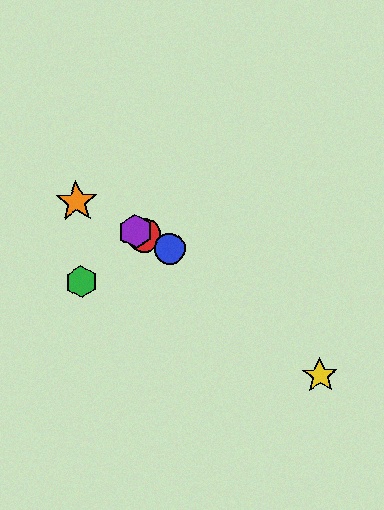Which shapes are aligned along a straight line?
The red circle, the blue circle, the purple hexagon, the orange star are aligned along a straight line.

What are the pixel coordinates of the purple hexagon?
The purple hexagon is at (135, 231).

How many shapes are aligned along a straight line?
4 shapes (the red circle, the blue circle, the purple hexagon, the orange star) are aligned along a straight line.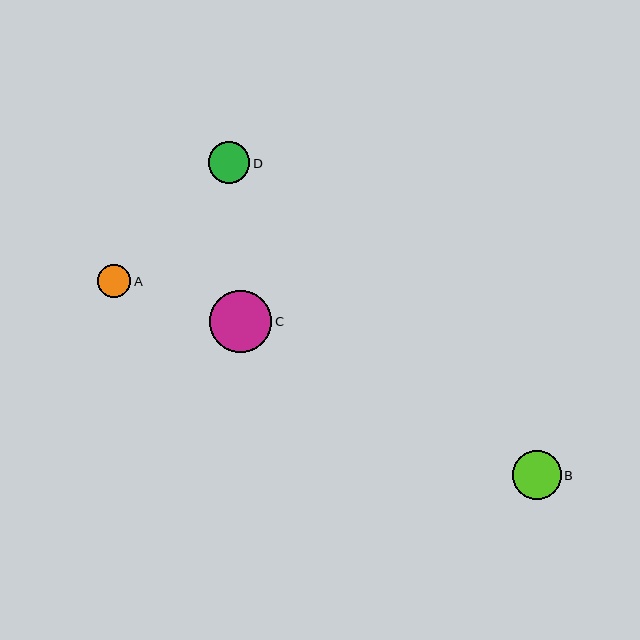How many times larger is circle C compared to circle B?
Circle C is approximately 1.3 times the size of circle B.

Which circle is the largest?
Circle C is the largest with a size of approximately 63 pixels.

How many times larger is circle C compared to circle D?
Circle C is approximately 1.5 times the size of circle D.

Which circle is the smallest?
Circle A is the smallest with a size of approximately 33 pixels.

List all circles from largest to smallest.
From largest to smallest: C, B, D, A.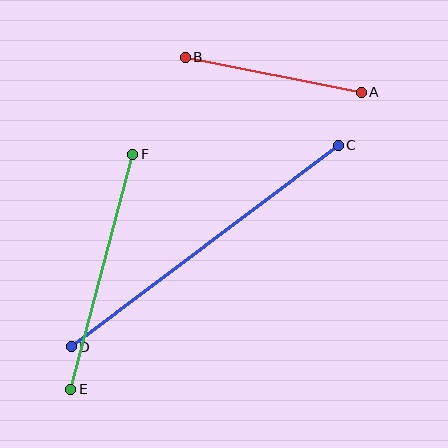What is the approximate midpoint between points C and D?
The midpoint is at approximately (205, 246) pixels.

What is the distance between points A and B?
The distance is approximately 179 pixels.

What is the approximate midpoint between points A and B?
The midpoint is at approximately (273, 75) pixels.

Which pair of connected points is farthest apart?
Points C and D are farthest apart.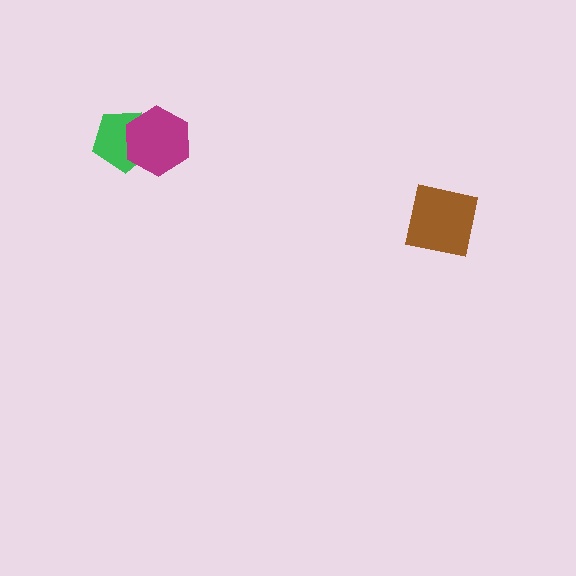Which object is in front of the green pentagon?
The magenta hexagon is in front of the green pentagon.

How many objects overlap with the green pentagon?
1 object overlaps with the green pentagon.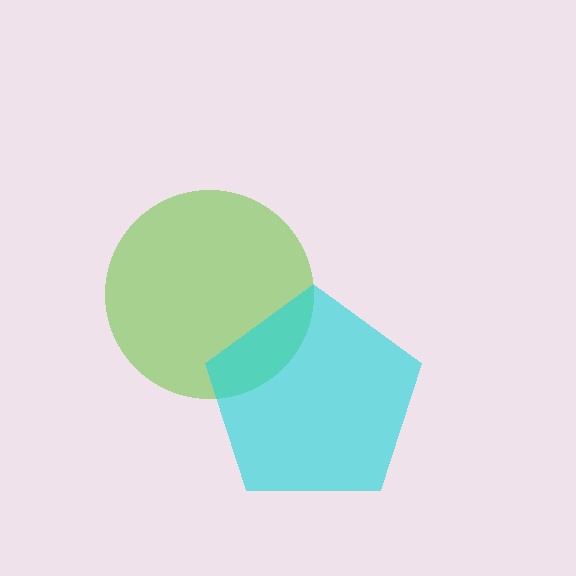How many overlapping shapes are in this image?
There are 2 overlapping shapes in the image.